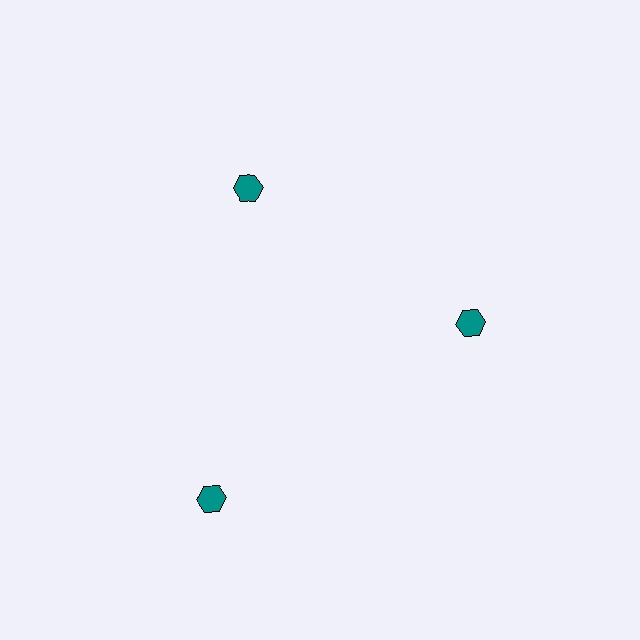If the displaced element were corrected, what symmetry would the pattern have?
It would have 3-fold rotational symmetry — the pattern would map onto itself every 120 degrees.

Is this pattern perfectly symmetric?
No. The 3 teal hexagons are arranged in a ring, but one element near the 7 o'clock position is pushed outward from the center, breaking the 3-fold rotational symmetry.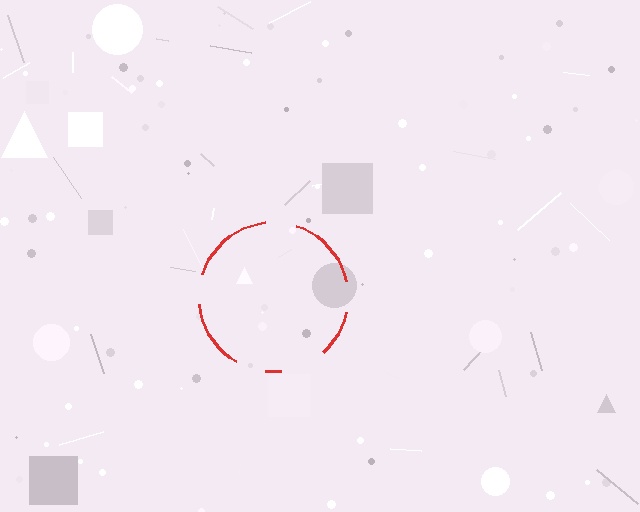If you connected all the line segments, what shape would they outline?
They would outline a circle.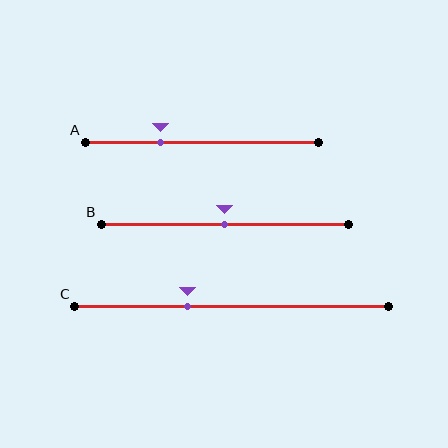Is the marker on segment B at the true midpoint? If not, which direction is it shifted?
Yes, the marker on segment B is at the true midpoint.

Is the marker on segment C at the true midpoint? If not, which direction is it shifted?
No, the marker on segment C is shifted to the left by about 14% of the segment length.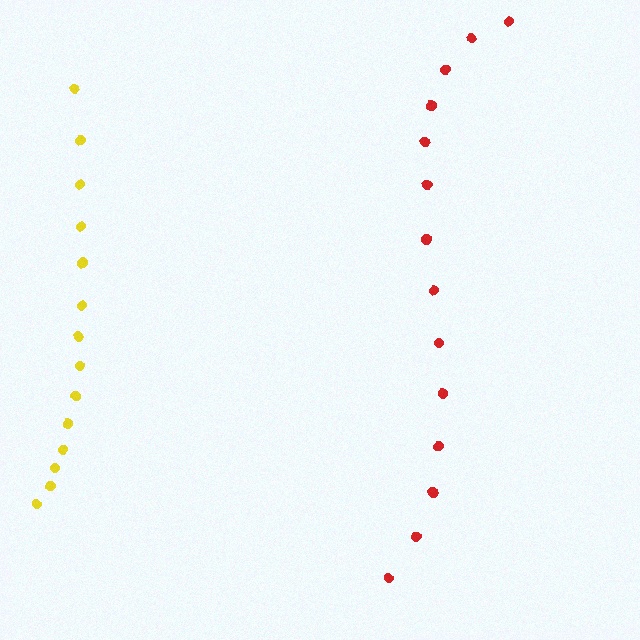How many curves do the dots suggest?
There are 2 distinct paths.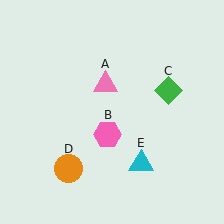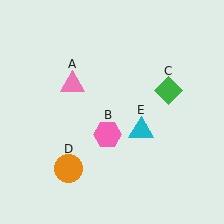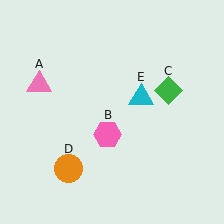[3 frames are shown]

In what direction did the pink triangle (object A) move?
The pink triangle (object A) moved left.